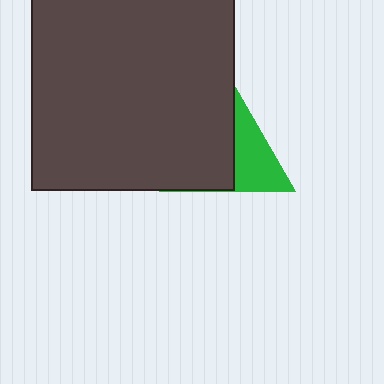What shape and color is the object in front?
The object in front is a dark gray square.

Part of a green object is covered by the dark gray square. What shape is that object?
It is a triangle.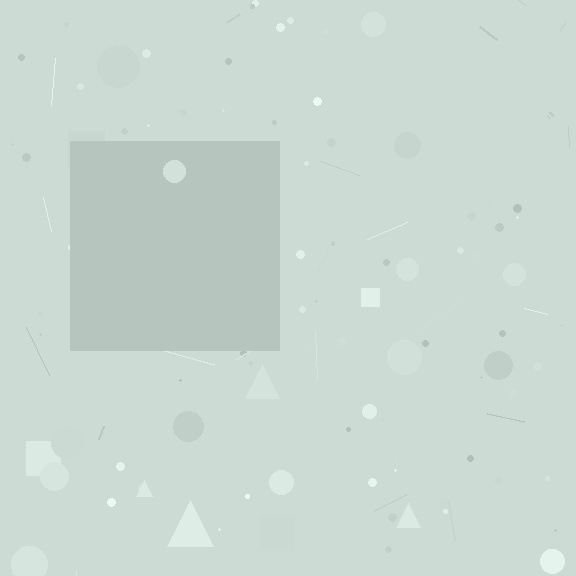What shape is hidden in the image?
A square is hidden in the image.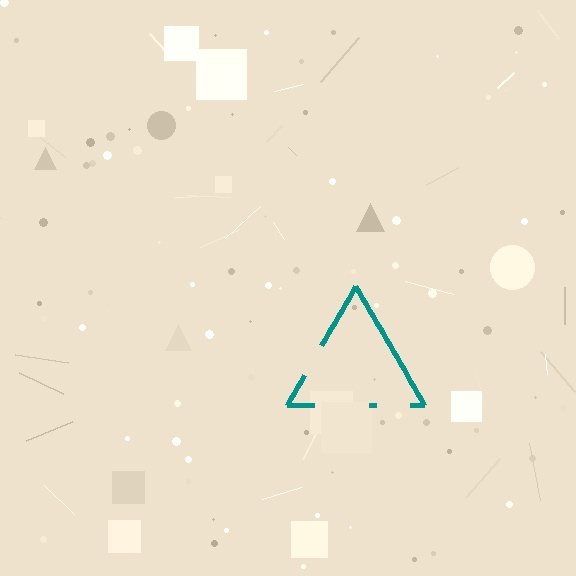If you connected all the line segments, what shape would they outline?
They would outline a triangle.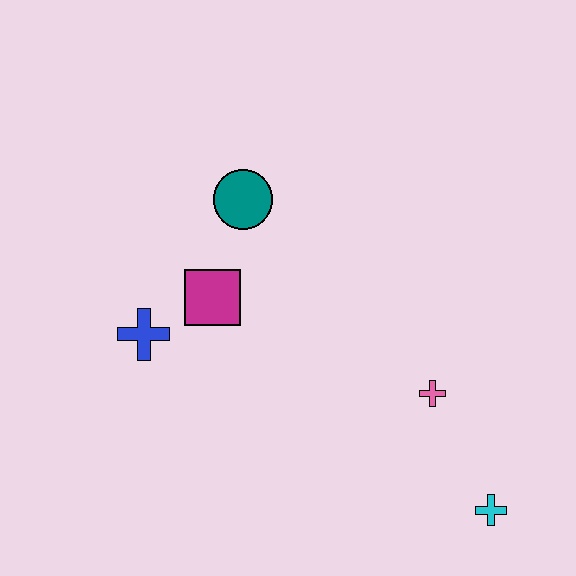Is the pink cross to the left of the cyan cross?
Yes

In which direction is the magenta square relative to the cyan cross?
The magenta square is to the left of the cyan cross.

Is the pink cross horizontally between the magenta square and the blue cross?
No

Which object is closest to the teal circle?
The magenta square is closest to the teal circle.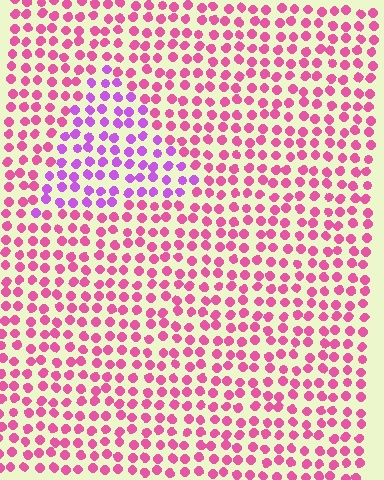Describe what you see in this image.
The image is filled with small pink elements in a uniform arrangement. A triangle-shaped region is visible where the elements are tinted to a slightly different hue, forming a subtle color boundary.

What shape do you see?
I see a triangle.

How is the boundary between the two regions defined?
The boundary is defined purely by a slight shift in hue (about 40 degrees). Spacing, size, and orientation are identical on both sides.